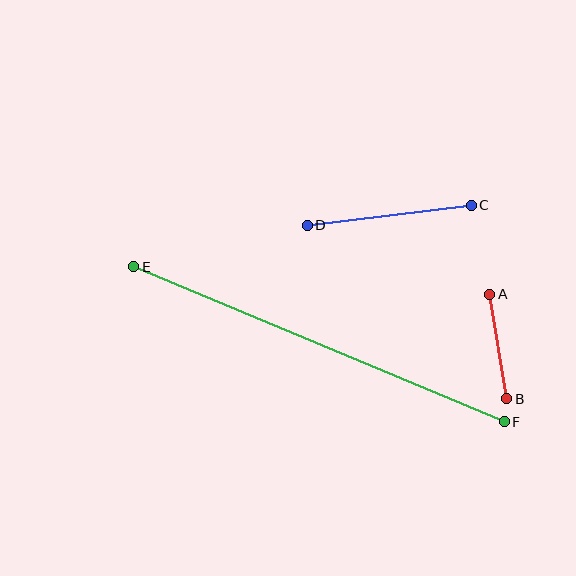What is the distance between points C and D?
The distance is approximately 166 pixels.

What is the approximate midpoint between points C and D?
The midpoint is at approximately (389, 215) pixels.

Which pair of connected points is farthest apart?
Points E and F are farthest apart.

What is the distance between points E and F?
The distance is approximately 402 pixels.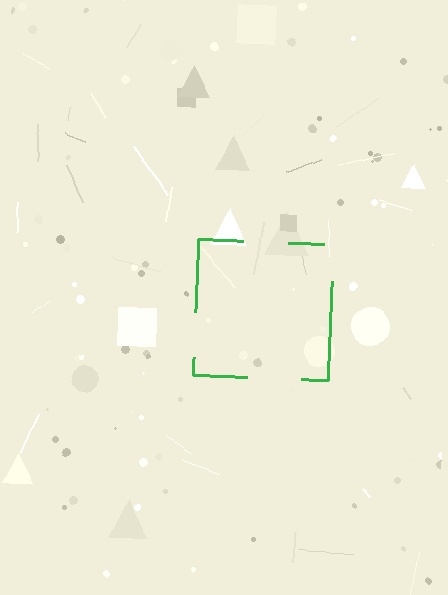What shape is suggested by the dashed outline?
The dashed outline suggests a square.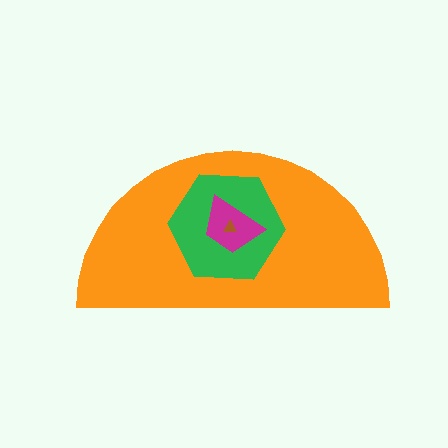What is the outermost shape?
The orange semicircle.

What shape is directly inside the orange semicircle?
The green hexagon.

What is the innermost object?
The brown triangle.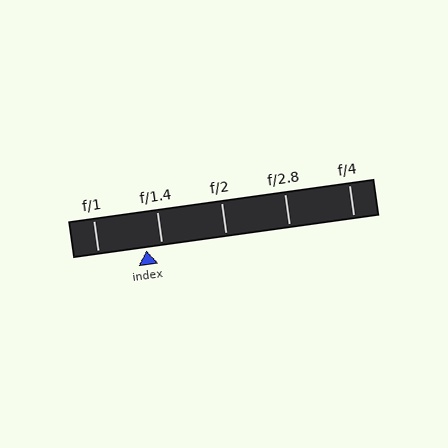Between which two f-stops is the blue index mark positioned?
The index mark is between f/1 and f/1.4.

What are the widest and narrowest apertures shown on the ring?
The widest aperture shown is f/1 and the narrowest is f/4.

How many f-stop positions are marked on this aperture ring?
There are 5 f-stop positions marked.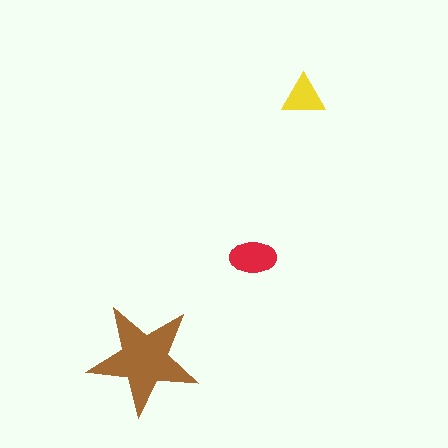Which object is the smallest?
The yellow triangle.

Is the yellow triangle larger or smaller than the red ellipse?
Smaller.